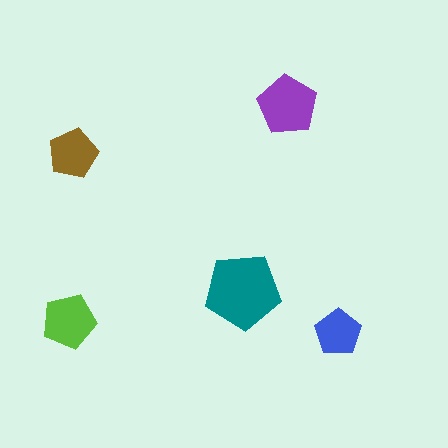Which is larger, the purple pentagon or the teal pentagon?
The teal one.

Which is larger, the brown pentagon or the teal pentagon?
The teal one.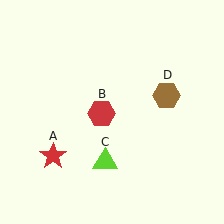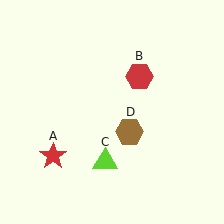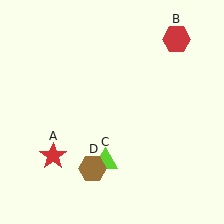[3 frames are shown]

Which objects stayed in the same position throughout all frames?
Red star (object A) and lime triangle (object C) remained stationary.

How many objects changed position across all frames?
2 objects changed position: red hexagon (object B), brown hexagon (object D).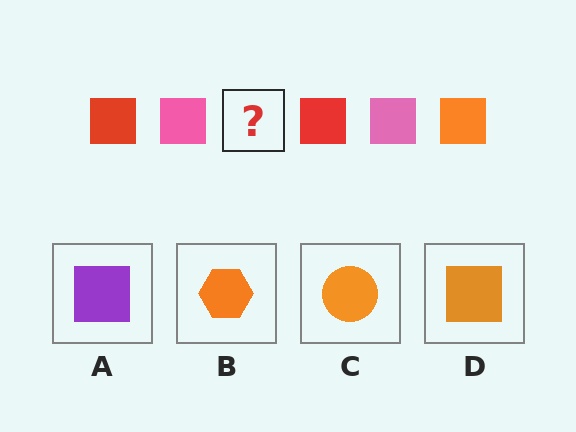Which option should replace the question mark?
Option D.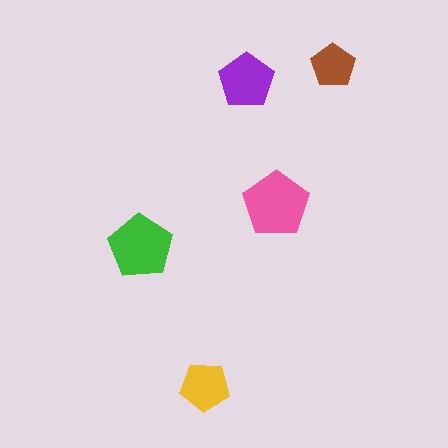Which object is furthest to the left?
The green pentagon is leftmost.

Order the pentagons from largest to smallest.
the pink one, the green one, the purple one, the yellow one, the brown one.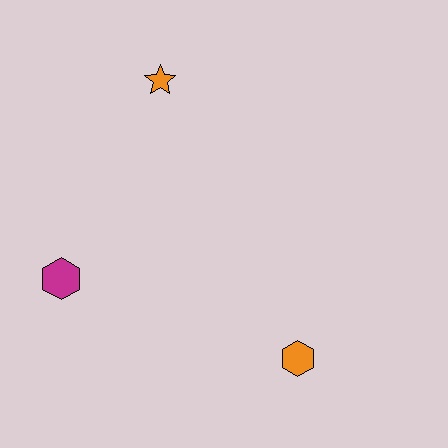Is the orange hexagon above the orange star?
No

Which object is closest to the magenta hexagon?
The orange star is closest to the magenta hexagon.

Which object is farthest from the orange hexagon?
The orange star is farthest from the orange hexagon.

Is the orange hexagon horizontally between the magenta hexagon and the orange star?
No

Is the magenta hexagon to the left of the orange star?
Yes